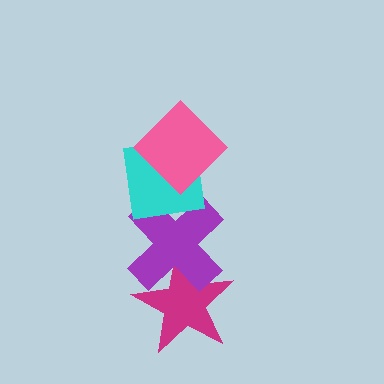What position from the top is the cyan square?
The cyan square is 2nd from the top.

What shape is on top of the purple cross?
The cyan square is on top of the purple cross.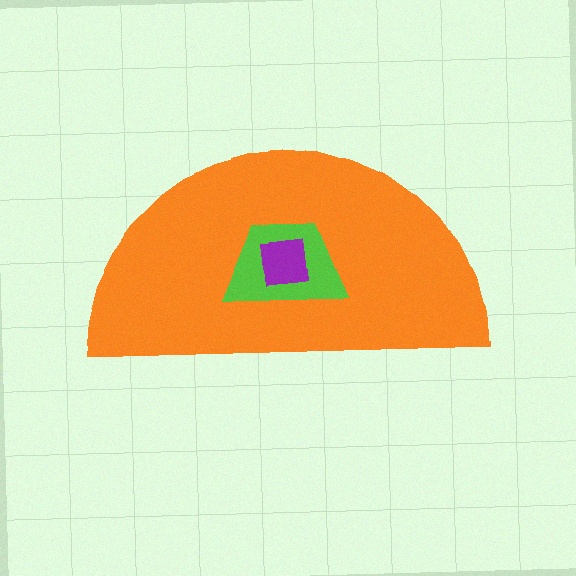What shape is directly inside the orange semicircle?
The lime trapezoid.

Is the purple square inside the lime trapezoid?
Yes.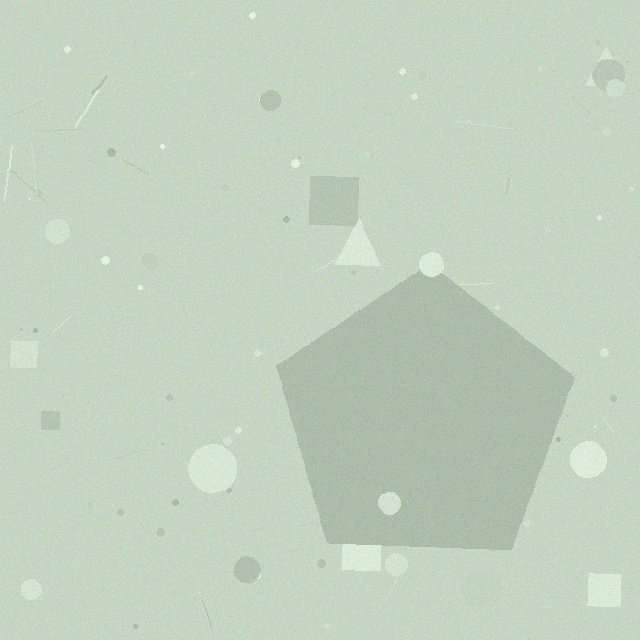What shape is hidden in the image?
A pentagon is hidden in the image.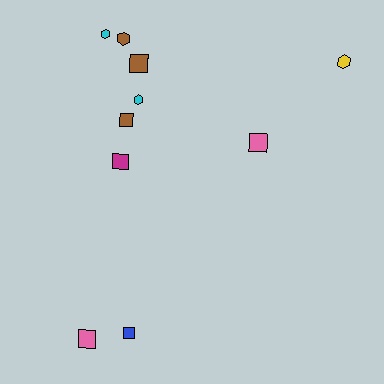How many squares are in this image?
There are 6 squares.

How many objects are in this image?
There are 10 objects.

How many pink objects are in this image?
There are 2 pink objects.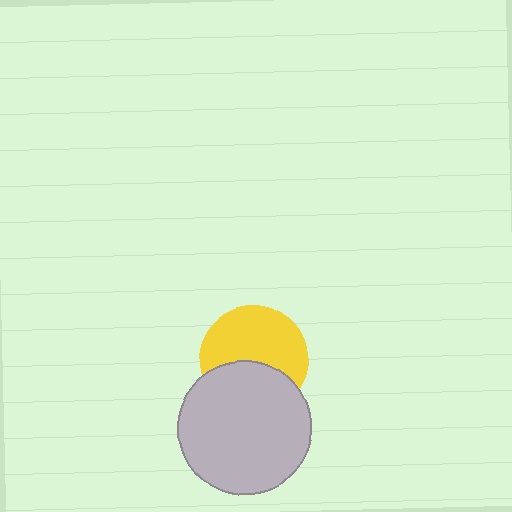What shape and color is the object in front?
The object in front is a light gray circle.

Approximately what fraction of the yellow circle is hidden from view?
Roughly 40% of the yellow circle is hidden behind the light gray circle.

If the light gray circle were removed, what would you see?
You would see the complete yellow circle.